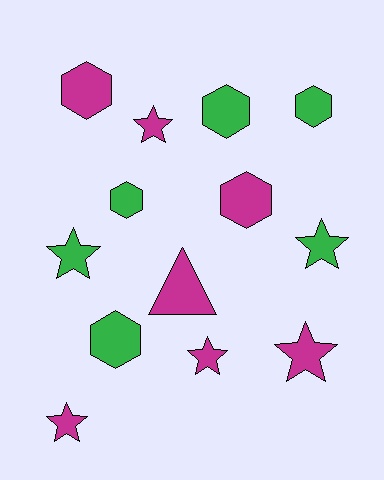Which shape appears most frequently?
Star, with 6 objects.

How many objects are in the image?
There are 13 objects.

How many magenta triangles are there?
There is 1 magenta triangle.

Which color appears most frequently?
Magenta, with 7 objects.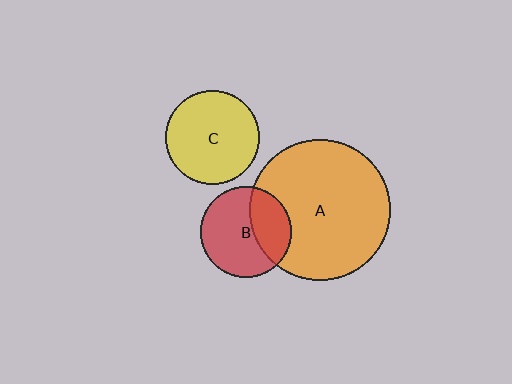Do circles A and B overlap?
Yes.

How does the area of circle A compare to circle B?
Approximately 2.4 times.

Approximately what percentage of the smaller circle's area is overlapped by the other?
Approximately 35%.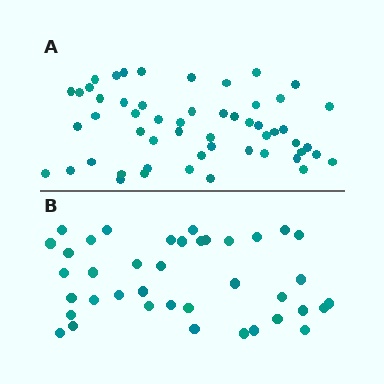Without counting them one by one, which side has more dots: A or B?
Region A (the top region) has more dots.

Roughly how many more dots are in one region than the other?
Region A has approximately 15 more dots than region B.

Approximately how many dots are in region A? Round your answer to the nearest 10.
About 50 dots. (The exact count is 54, which rounds to 50.)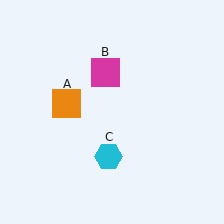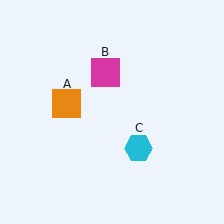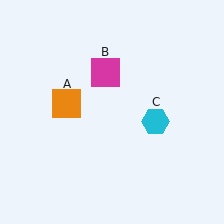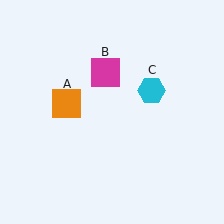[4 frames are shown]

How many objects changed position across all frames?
1 object changed position: cyan hexagon (object C).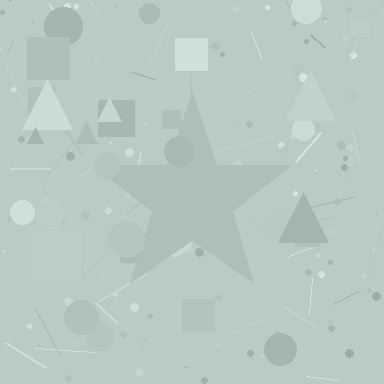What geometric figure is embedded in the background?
A star is embedded in the background.